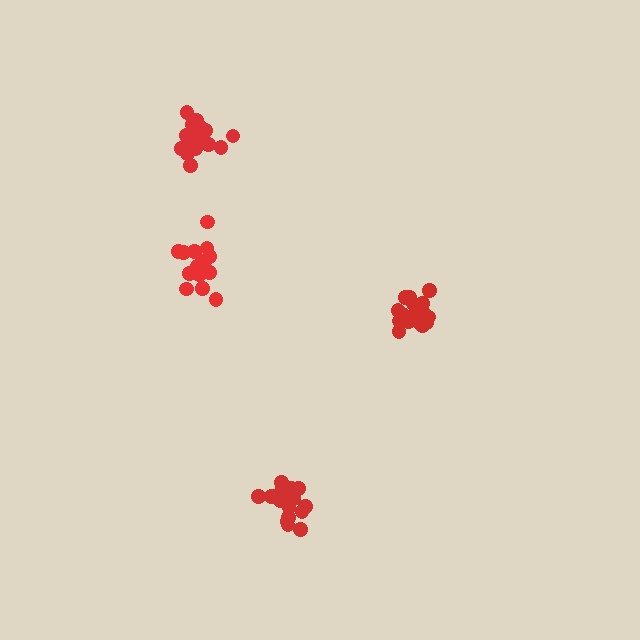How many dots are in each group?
Group 1: 16 dots, Group 2: 21 dots, Group 3: 21 dots, Group 4: 18 dots (76 total).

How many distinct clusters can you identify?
There are 4 distinct clusters.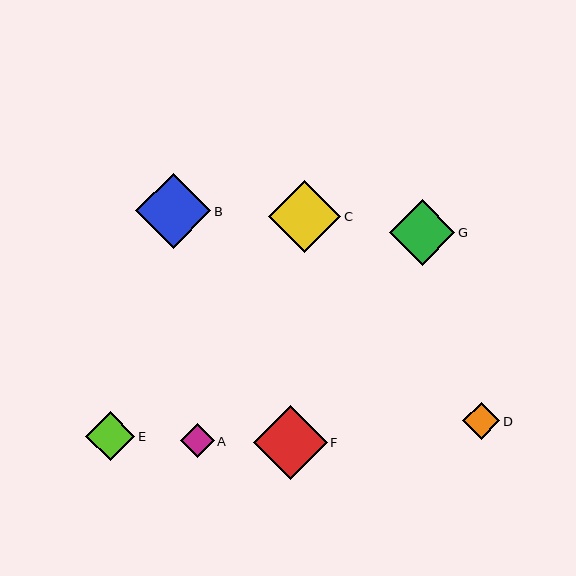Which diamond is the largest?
Diamond B is the largest with a size of approximately 75 pixels.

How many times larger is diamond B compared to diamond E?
Diamond B is approximately 1.5 times the size of diamond E.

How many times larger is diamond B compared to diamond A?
Diamond B is approximately 2.3 times the size of diamond A.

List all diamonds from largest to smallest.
From largest to smallest: B, F, C, G, E, D, A.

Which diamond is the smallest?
Diamond A is the smallest with a size of approximately 33 pixels.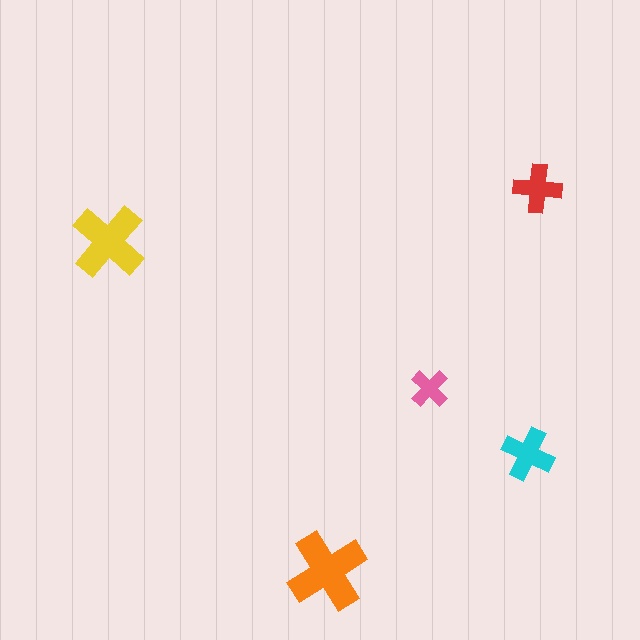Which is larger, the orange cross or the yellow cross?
The orange one.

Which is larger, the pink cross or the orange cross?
The orange one.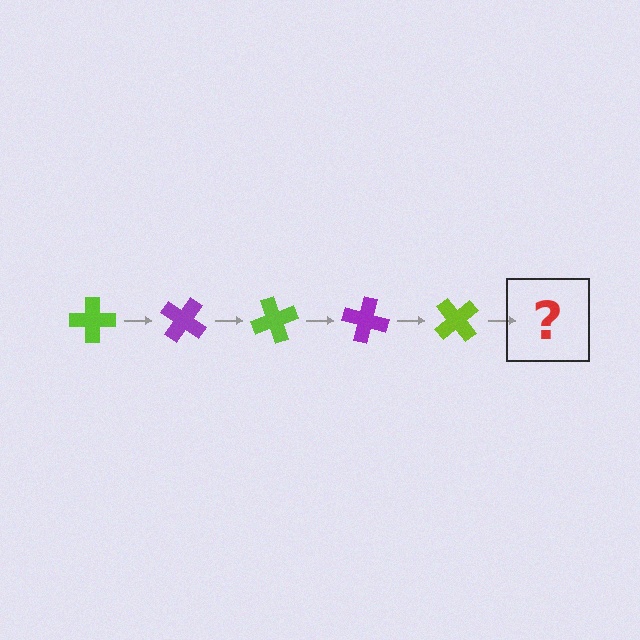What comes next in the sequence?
The next element should be a purple cross, rotated 175 degrees from the start.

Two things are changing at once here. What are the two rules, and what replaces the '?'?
The two rules are that it rotates 35 degrees each step and the color cycles through lime and purple. The '?' should be a purple cross, rotated 175 degrees from the start.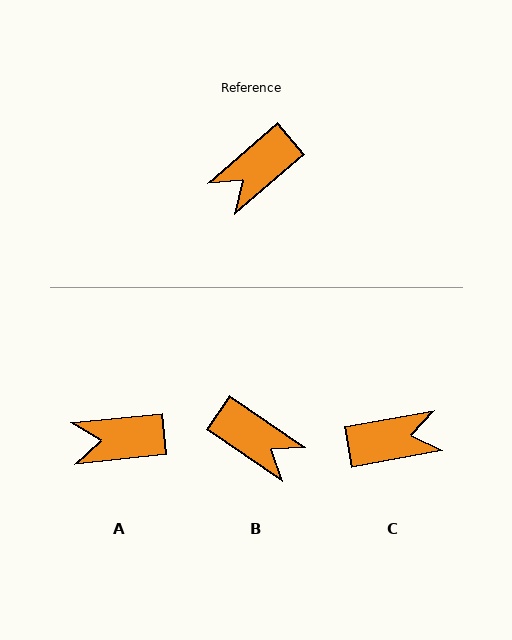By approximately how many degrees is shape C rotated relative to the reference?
Approximately 149 degrees counter-clockwise.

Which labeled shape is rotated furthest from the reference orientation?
C, about 149 degrees away.